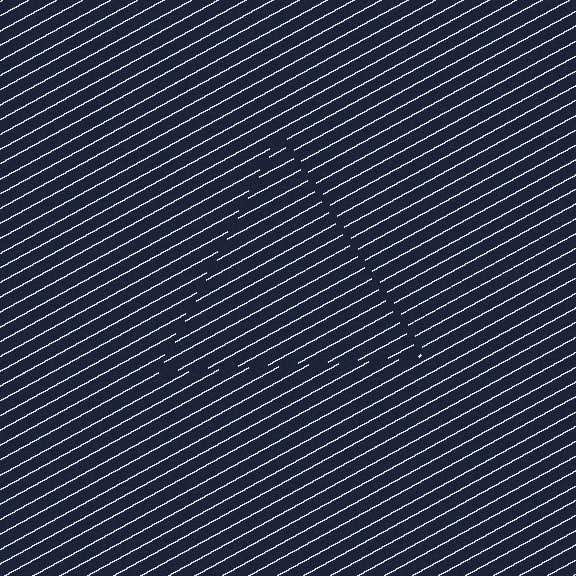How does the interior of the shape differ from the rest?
The interior of the shape contains the same grating, shifted by half a period — the contour is defined by the phase discontinuity where line-ends from the inner and outer gratings abut.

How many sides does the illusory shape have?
3 sides — the line-ends trace a triangle.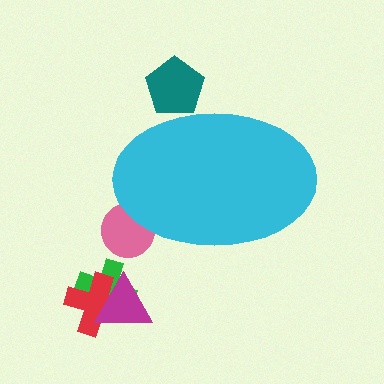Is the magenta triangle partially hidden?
No, the magenta triangle is fully visible.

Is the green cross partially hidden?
No, the green cross is fully visible.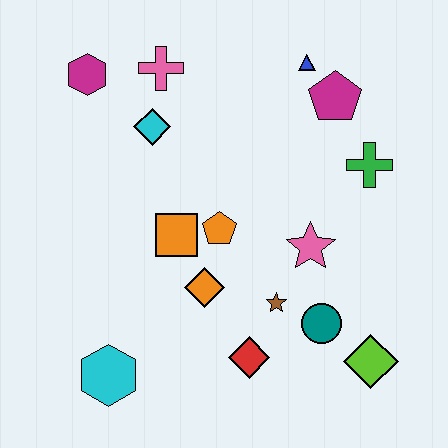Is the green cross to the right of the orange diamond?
Yes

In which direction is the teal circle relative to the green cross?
The teal circle is below the green cross.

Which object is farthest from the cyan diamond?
The lime diamond is farthest from the cyan diamond.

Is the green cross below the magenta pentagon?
Yes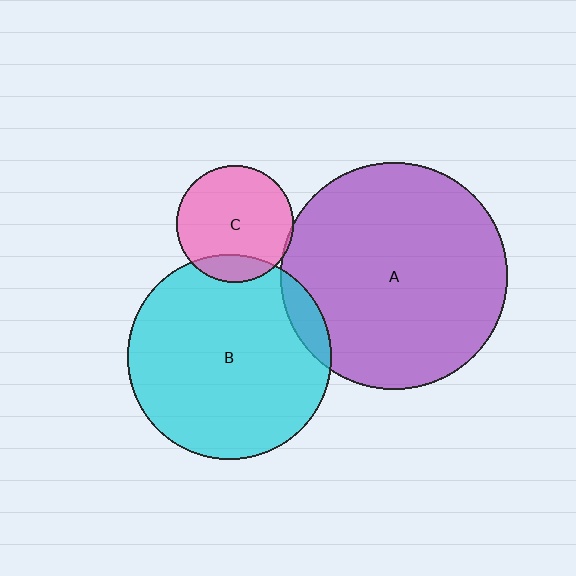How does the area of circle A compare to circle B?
Approximately 1.2 times.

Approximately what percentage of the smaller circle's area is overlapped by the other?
Approximately 5%.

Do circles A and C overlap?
Yes.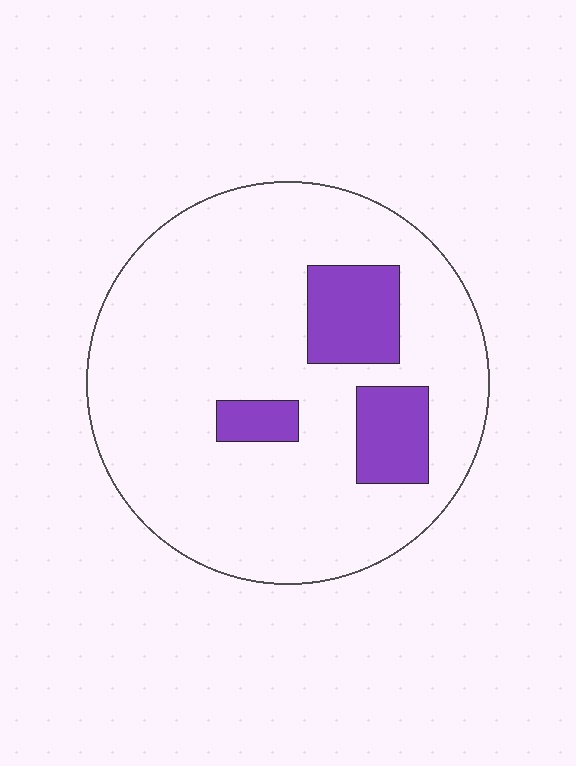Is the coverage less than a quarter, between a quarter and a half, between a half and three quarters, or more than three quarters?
Less than a quarter.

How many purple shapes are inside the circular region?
3.